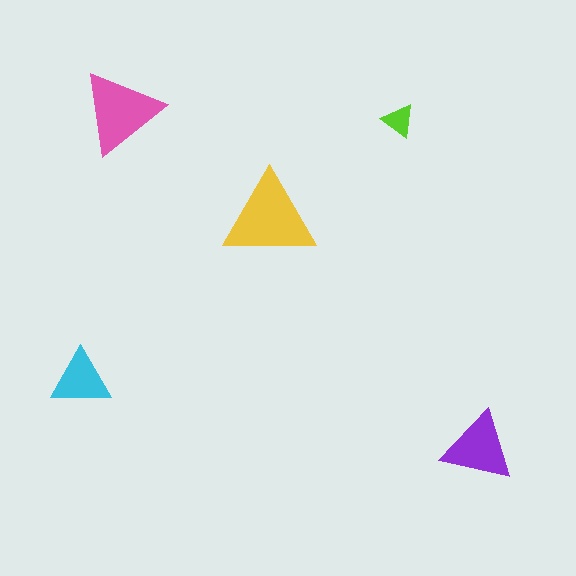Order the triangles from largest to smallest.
the yellow one, the pink one, the purple one, the cyan one, the lime one.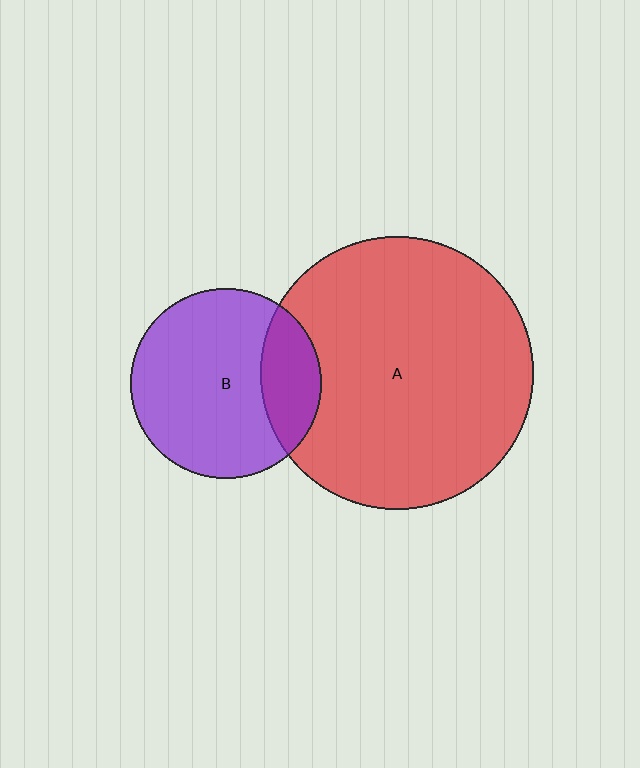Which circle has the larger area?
Circle A (red).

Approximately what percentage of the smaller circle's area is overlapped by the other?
Approximately 20%.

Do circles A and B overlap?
Yes.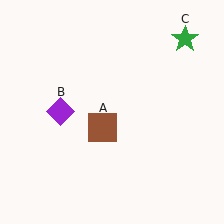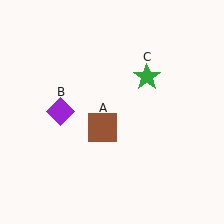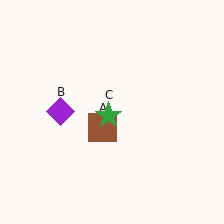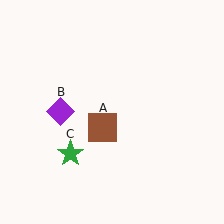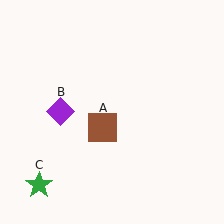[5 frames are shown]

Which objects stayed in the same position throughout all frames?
Brown square (object A) and purple diamond (object B) remained stationary.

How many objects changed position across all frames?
1 object changed position: green star (object C).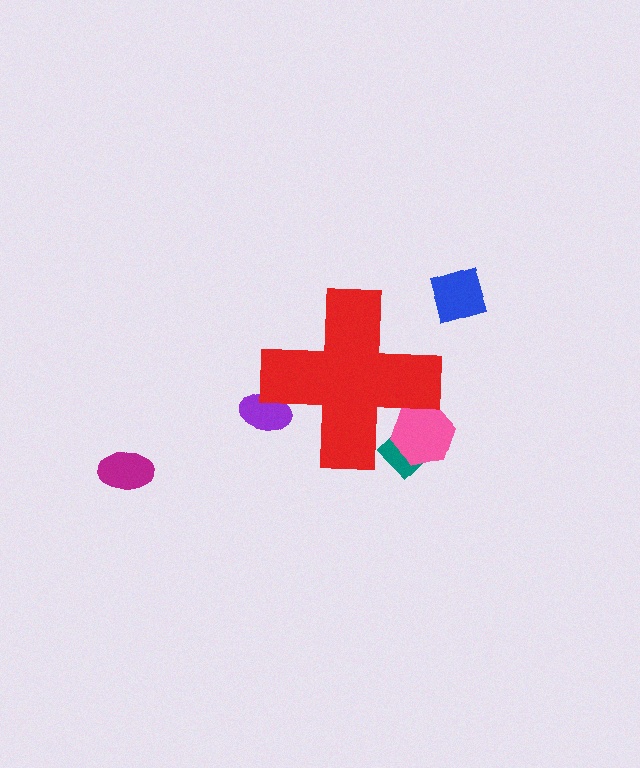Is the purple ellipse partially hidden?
Yes, the purple ellipse is partially hidden behind the red cross.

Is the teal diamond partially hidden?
Yes, the teal diamond is partially hidden behind the red cross.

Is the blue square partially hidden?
No, the blue square is fully visible.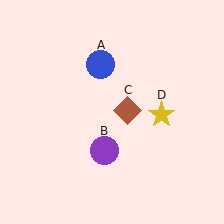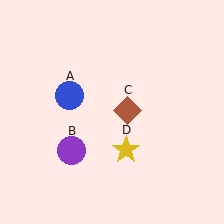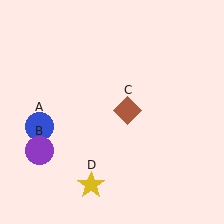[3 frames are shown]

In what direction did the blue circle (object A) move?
The blue circle (object A) moved down and to the left.